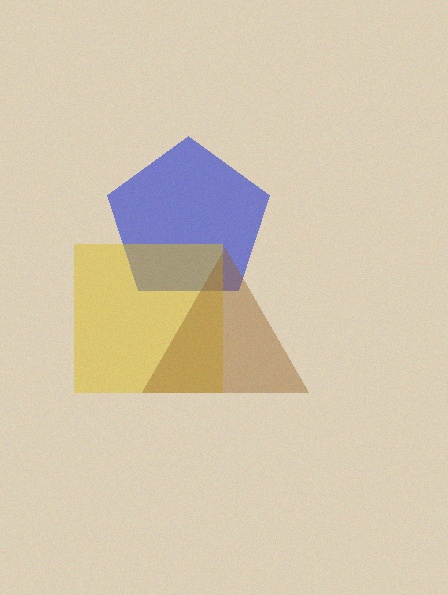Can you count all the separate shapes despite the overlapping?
Yes, there are 3 separate shapes.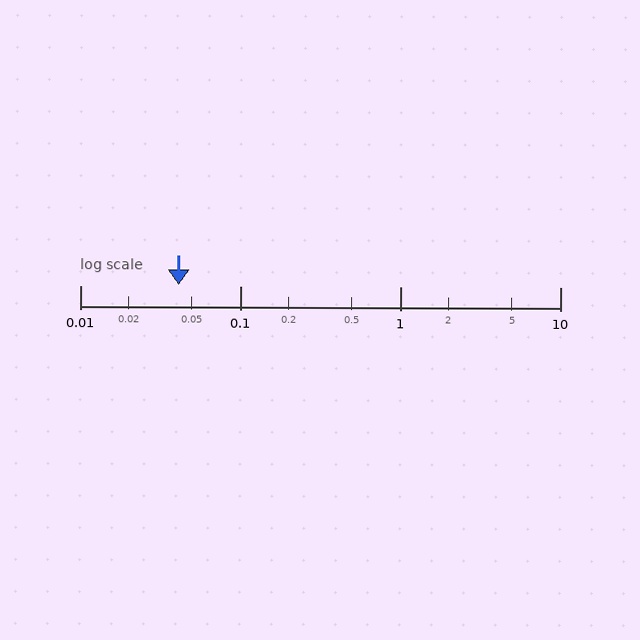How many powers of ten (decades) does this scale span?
The scale spans 3 decades, from 0.01 to 10.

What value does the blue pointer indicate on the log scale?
The pointer indicates approximately 0.041.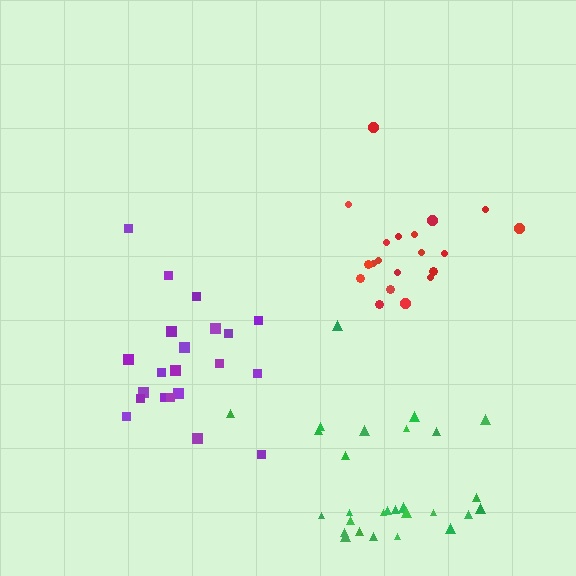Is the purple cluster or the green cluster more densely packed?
Purple.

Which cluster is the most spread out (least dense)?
Green.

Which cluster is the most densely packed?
Red.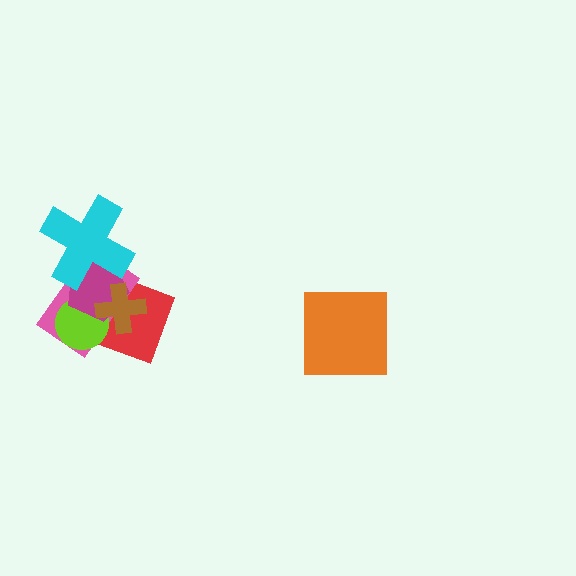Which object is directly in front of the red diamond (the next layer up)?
The pink rectangle is directly in front of the red diamond.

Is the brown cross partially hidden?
No, no other shape covers it.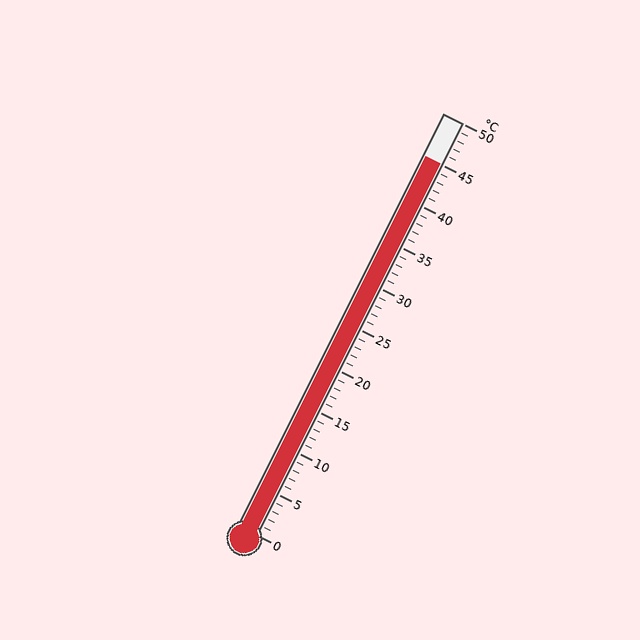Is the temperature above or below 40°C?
The temperature is above 40°C.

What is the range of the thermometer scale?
The thermometer scale ranges from 0°C to 50°C.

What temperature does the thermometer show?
The thermometer shows approximately 45°C.